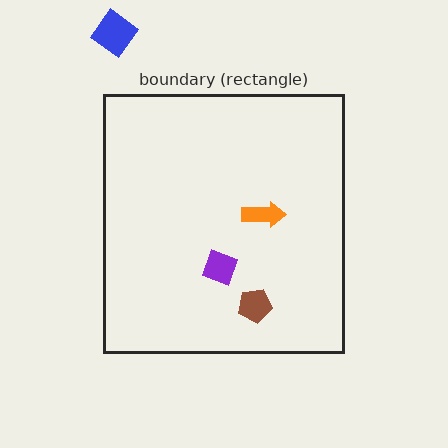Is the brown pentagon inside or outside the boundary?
Inside.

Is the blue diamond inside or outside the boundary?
Outside.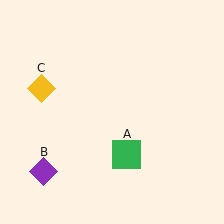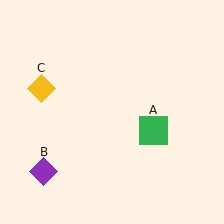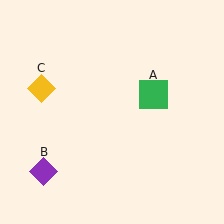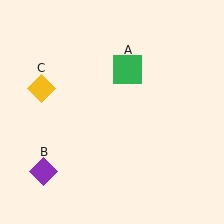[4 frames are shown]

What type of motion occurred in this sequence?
The green square (object A) rotated counterclockwise around the center of the scene.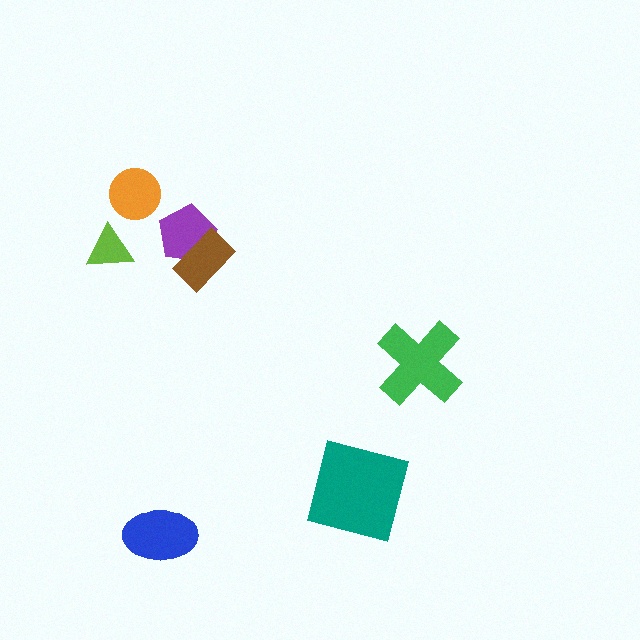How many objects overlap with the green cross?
0 objects overlap with the green cross.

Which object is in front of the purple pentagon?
The brown rectangle is in front of the purple pentagon.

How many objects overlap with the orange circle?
0 objects overlap with the orange circle.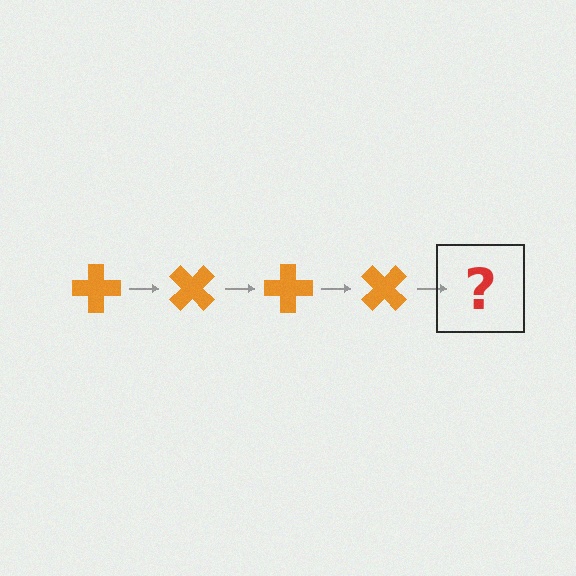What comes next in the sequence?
The next element should be an orange cross rotated 180 degrees.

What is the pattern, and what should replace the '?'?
The pattern is that the cross rotates 45 degrees each step. The '?' should be an orange cross rotated 180 degrees.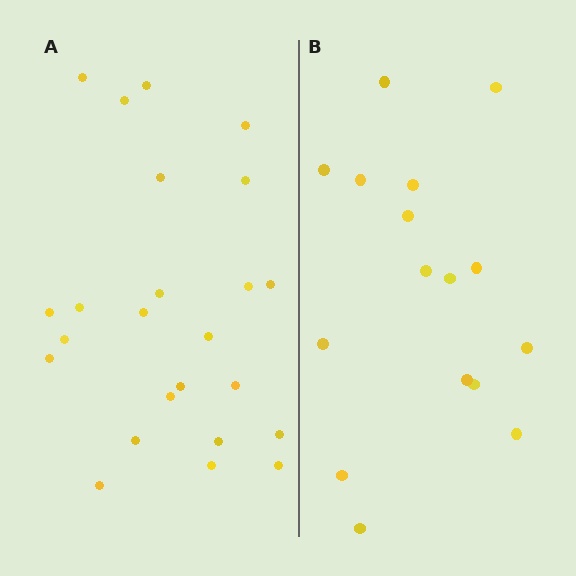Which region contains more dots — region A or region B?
Region A (the left region) has more dots.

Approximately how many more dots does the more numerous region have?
Region A has roughly 8 or so more dots than region B.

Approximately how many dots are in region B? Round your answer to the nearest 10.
About 20 dots. (The exact count is 16, which rounds to 20.)